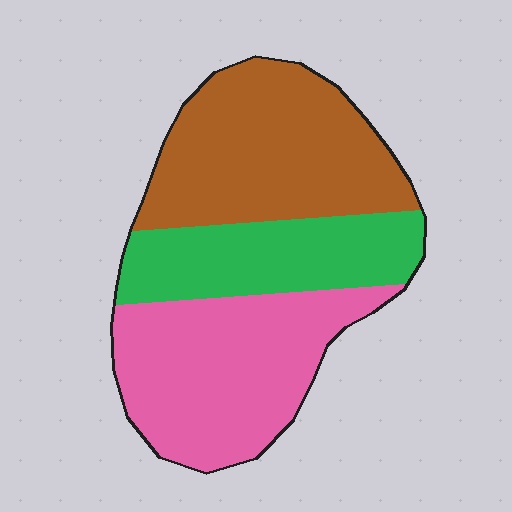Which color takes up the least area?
Green, at roughly 25%.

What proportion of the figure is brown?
Brown takes up between a quarter and a half of the figure.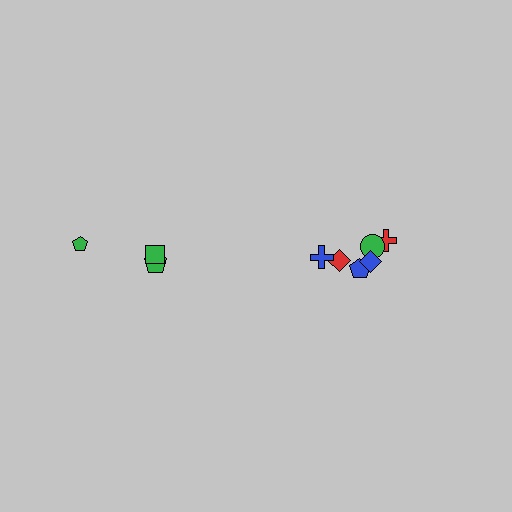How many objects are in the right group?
There are 6 objects.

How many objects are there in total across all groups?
There are 9 objects.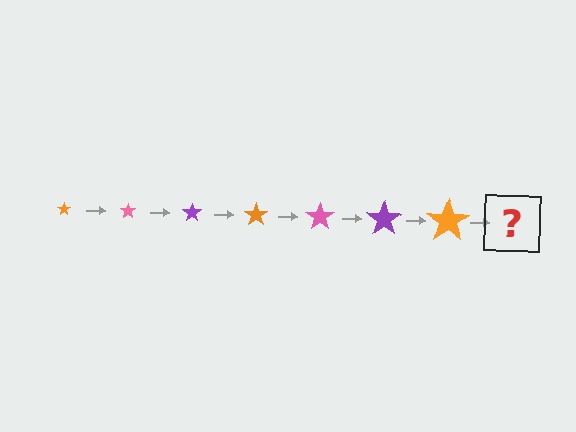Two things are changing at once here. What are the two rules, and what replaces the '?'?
The two rules are that the star grows larger each step and the color cycles through orange, pink, and purple. The '?' should be a pink star, larger than the previous one.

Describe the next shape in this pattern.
It should be a pink star, larger than the previous one.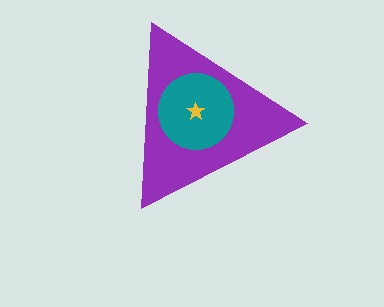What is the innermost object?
The yellow star.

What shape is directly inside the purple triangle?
The teal circle.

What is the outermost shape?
The purple triangle.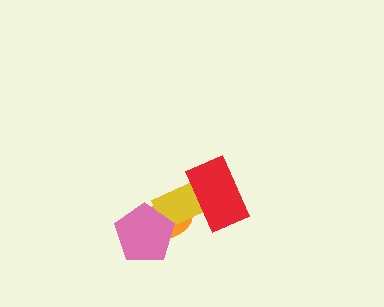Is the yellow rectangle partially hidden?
Yes, it is partially covered by another shape.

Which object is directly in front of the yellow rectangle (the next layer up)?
The red rectangle is directly in front of the yellow rectangle.